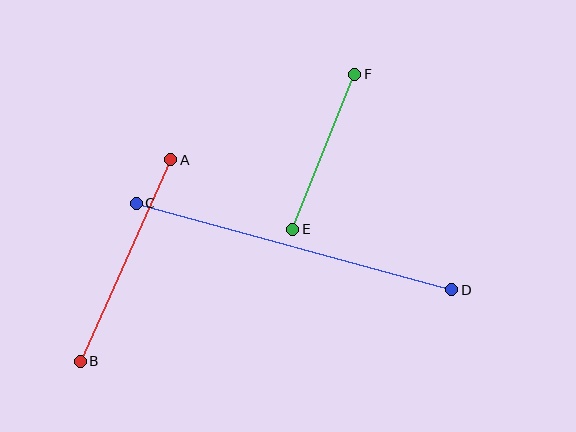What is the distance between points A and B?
The distance is approximately 221 pixels.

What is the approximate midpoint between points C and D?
The midpoint is at approximately (294, 246) pixels.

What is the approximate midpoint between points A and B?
The midpoint is at approximately (125, 261) pixels.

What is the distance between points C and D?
The distance is approximately 327 pixels.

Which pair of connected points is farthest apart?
Points C and D are farthest apart.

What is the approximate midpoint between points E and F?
The midpoint is at approximately (324, 152) pixels.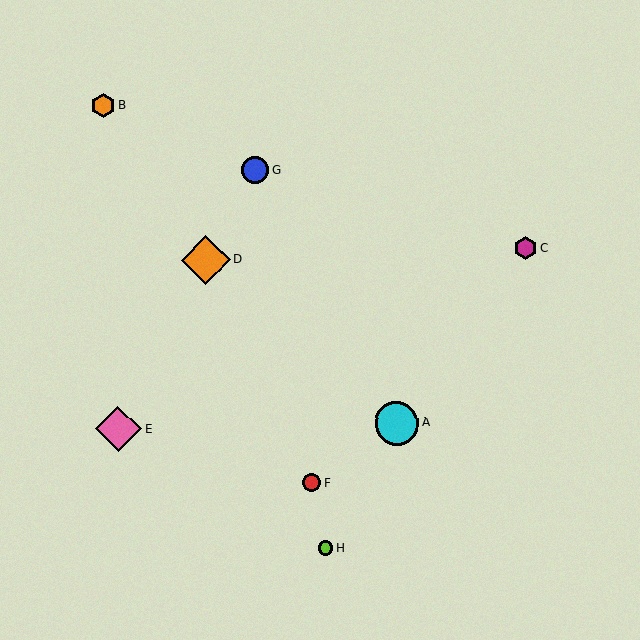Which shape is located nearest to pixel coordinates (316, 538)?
The lime circle (labeled H) at (326, 548) is nearest to that location.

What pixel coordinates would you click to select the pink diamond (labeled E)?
Click at (118, 429) to select the pink diamond E.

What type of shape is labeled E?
Shape E is a pink diamond.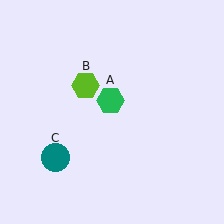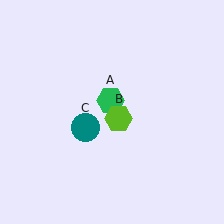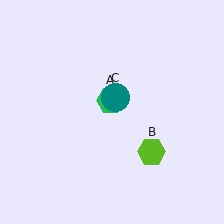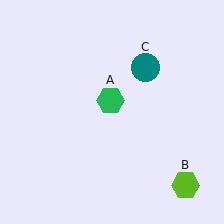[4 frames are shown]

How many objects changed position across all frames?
2 objects changed position: lime hexagon (object B), teal circle (object C).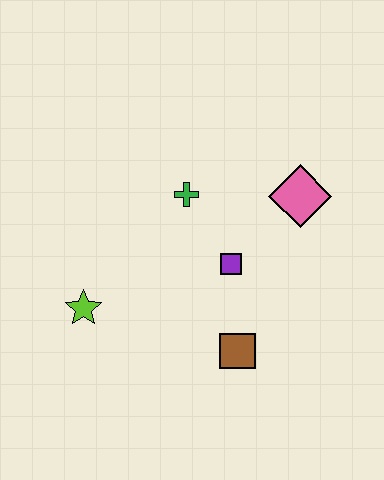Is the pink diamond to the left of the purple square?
No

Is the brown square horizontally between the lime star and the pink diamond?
Yes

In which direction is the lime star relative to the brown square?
The lime star is to the left of the brown square.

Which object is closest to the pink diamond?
The purple square is closest to the pink diamond.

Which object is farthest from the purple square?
The lime star is farthest from the purple square.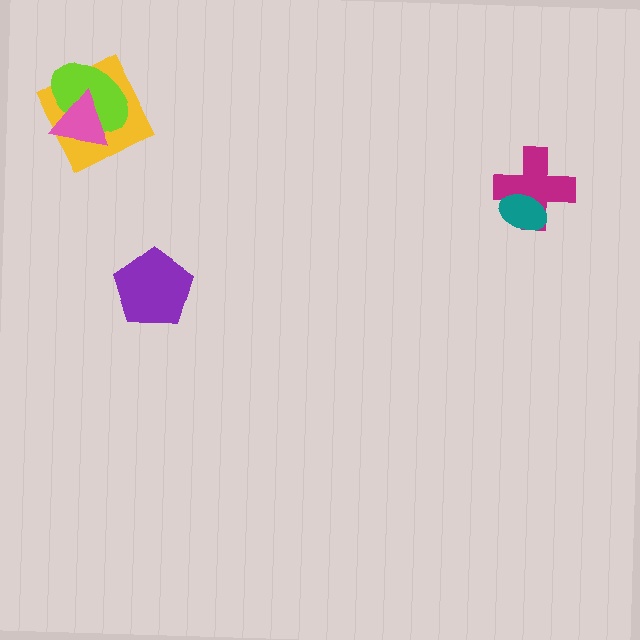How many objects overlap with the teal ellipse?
1 object overlaps with the teal ellipse.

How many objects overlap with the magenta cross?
1 object overlaps with the magenta cross.